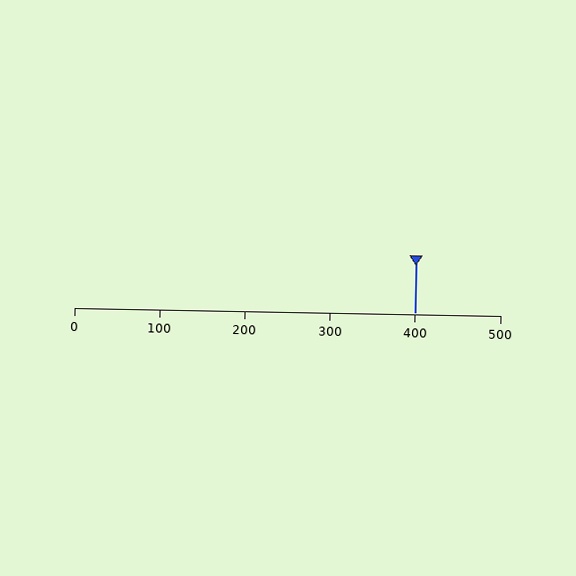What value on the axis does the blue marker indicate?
The marker indicates approximately 400.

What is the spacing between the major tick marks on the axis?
The major ticks are spaced 100 apart.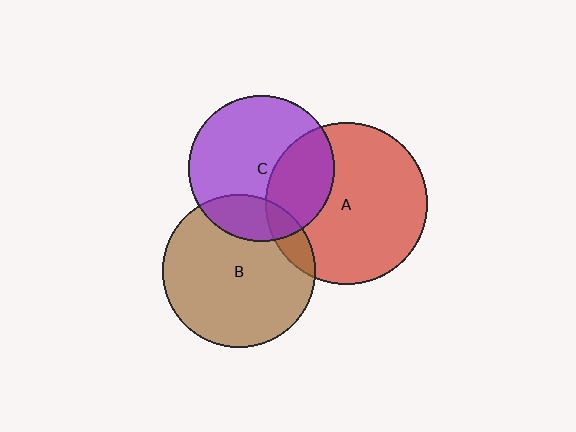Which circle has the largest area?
Circle A (red).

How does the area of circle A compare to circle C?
Approximately 1.2 times.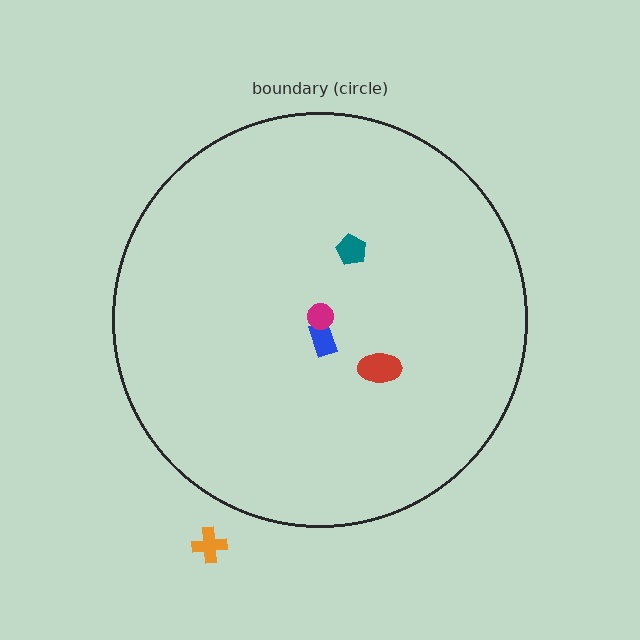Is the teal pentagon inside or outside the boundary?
Inside.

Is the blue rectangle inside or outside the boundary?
Inside.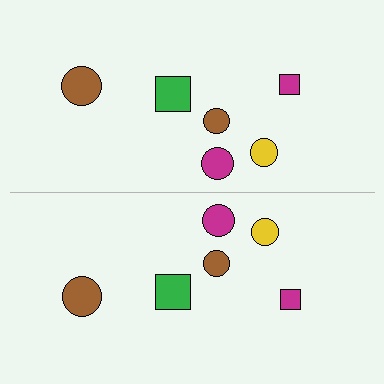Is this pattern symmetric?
Yes, this pattern has bilateral (reflection) symmetry.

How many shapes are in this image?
There are 12 shapes in this image.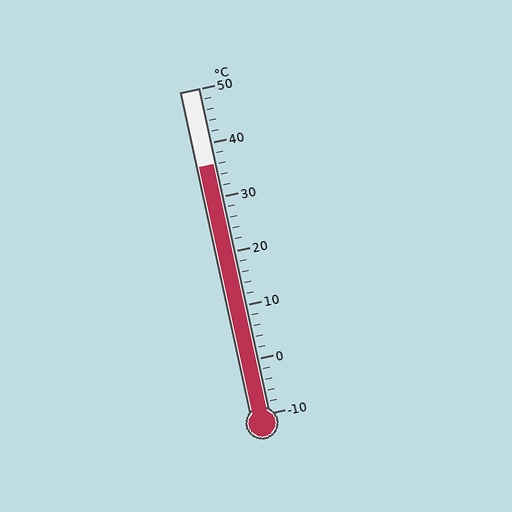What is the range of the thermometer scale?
The thermometer scale ranges from -10°C to 50°C.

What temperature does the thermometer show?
The thermometer shows approximately 36°C.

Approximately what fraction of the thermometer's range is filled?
The thermometer is filled to approximately 75% of its range.